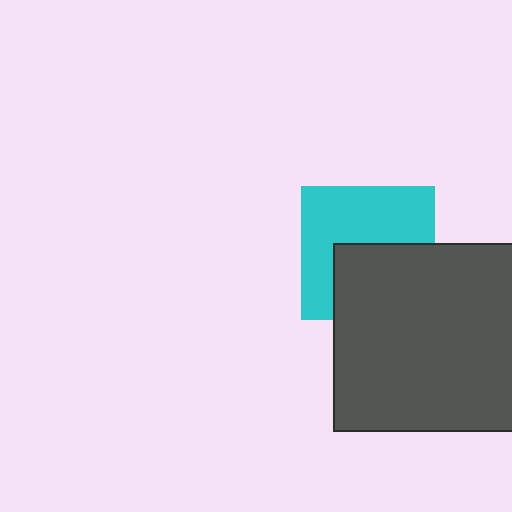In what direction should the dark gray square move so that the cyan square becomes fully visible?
The dark gray square should move down. That is the shortest direction to clear the overlap and leave the cyan square fully visible.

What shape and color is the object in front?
The object in front is a dark gray square.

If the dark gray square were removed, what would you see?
You would see the complete cyan square.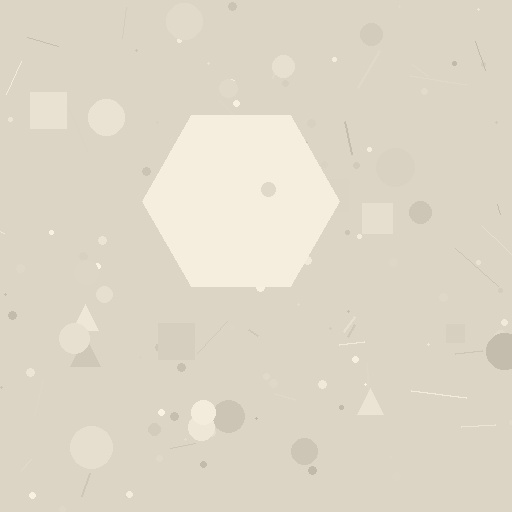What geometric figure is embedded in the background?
A hexagon is embedded in the background.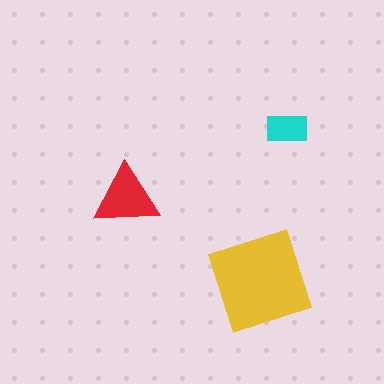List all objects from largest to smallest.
The yellow diamond, the red triangle, the cyan rectangle.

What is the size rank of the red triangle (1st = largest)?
2nd.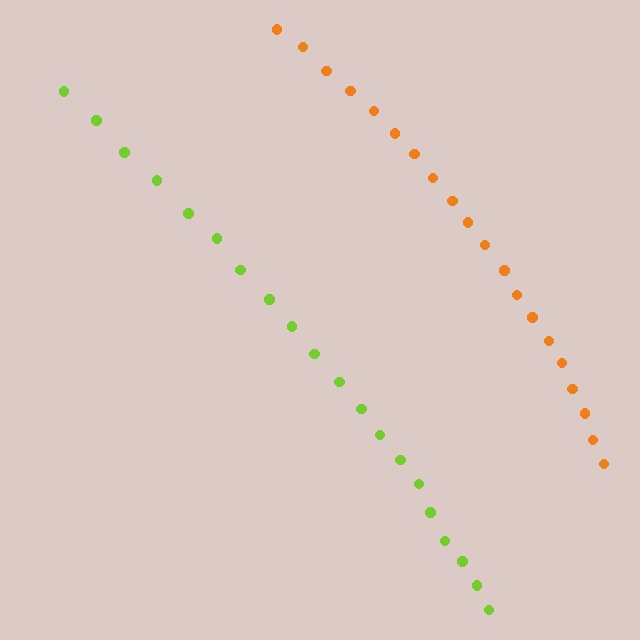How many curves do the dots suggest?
There are 2 distinct paths.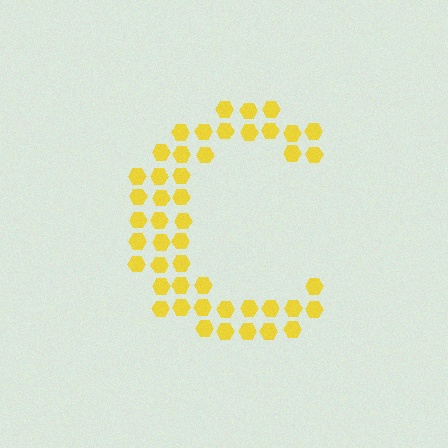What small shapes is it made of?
It is made of small hexagons.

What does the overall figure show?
The overall figure shows the letter C.